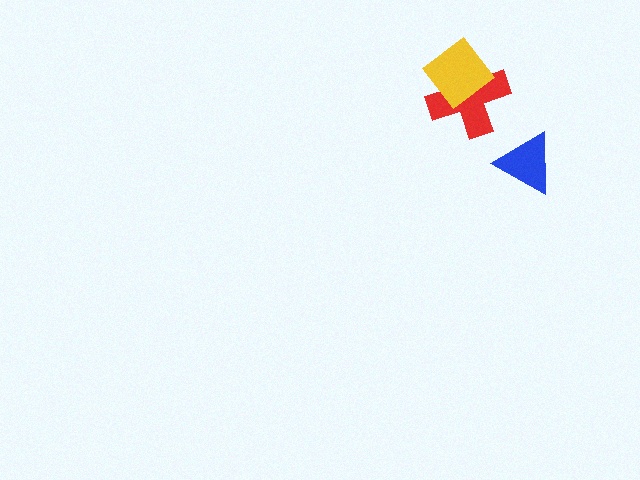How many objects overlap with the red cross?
1 object overlaps with the red cross.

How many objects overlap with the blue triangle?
0 objects overlap with the blue triangle.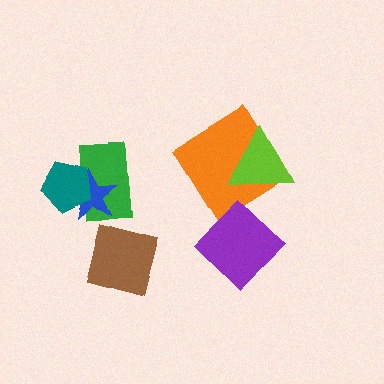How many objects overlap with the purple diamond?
0 objects overlap with the purple diamond.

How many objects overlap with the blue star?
2 objects overlap with the blue star.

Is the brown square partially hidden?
No, no other shape covers it.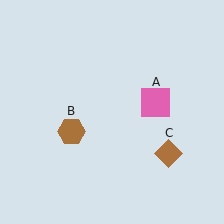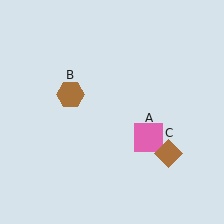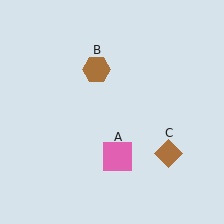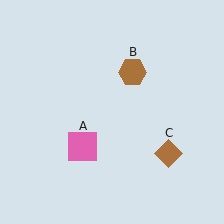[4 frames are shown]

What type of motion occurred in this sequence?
The pink square (object A), brown hexagon (object B) rotated clockwise around the center of the scene.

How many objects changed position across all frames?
2 objects changed position: pink square (object A), brown hexagon (object B).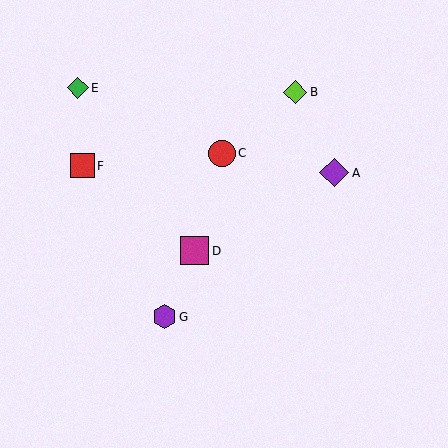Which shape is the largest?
The purple diamond (labeled A) is the largest.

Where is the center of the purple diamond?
The center of the purple diamond is at (334, 173).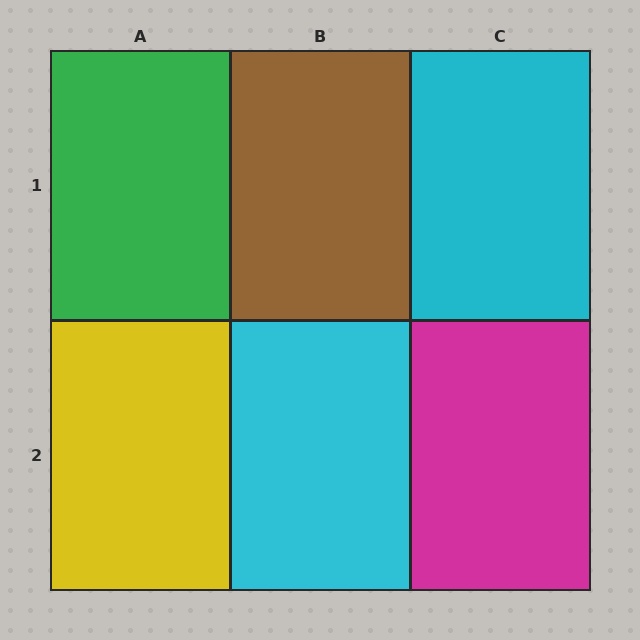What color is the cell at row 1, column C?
Cyan.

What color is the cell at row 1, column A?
Green.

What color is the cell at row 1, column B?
Brown.